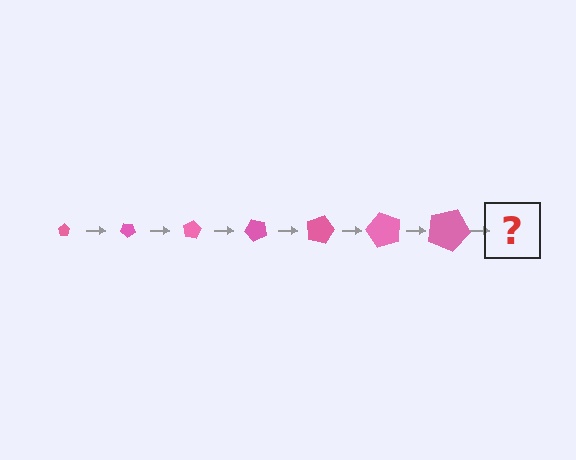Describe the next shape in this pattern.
It should be a pentagon, larger than the previous one and rotated 280 degrees from the start.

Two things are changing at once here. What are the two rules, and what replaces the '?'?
The two rules are that the pentagon grows larger each step and it rotates 40 degrees each step. The '?' should be a pentagon, larger than the previous one and rotated 280 degrees from the start.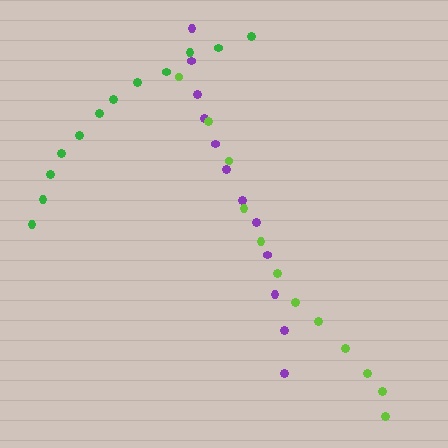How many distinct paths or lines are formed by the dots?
There are 3 distinct paths.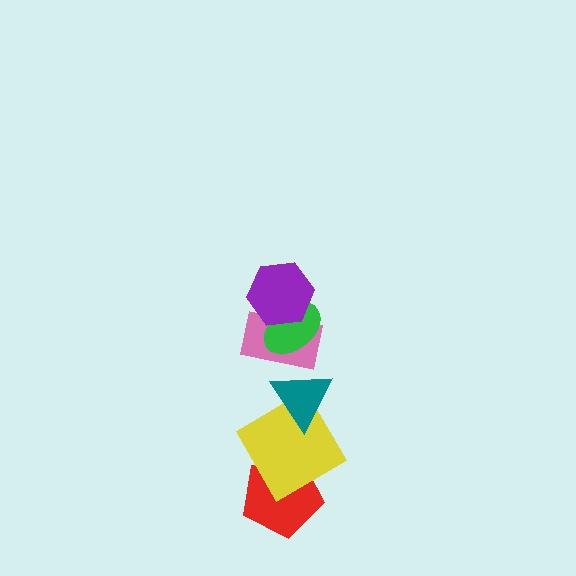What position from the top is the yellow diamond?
The yellow diamond is 5th from the top.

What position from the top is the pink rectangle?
The pink rectangle is 3rd from the top.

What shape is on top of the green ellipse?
The purple hexagon is on top of the green ellipse.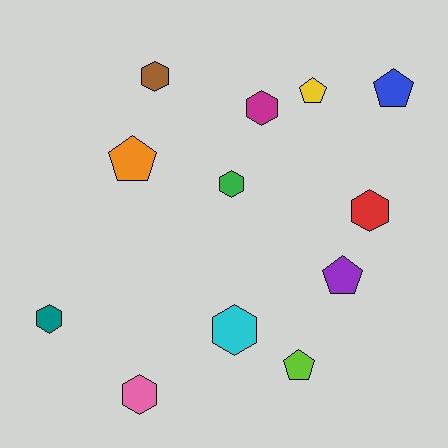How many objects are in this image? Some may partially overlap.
There are 12 objects.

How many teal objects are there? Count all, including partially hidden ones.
There is 1 teal object.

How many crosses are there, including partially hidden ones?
There are no crosses.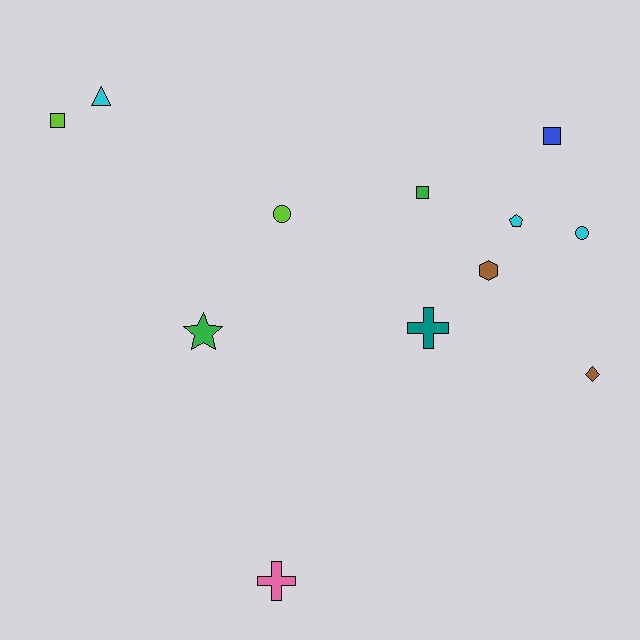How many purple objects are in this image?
There are no purple objects.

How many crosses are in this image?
There are 2 crosses.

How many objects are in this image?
There are 12 objects.